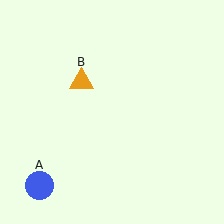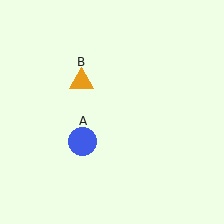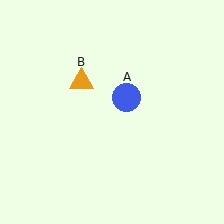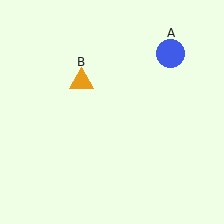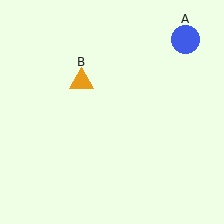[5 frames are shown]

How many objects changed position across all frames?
1 object changed position: blue circle (object A).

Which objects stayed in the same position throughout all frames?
Orange triangle (object B) remained stationary.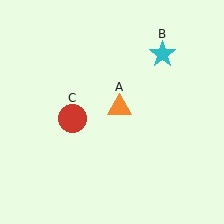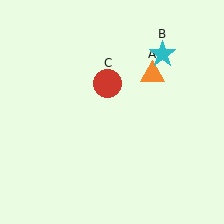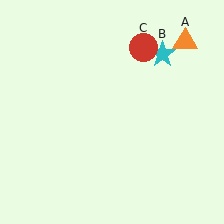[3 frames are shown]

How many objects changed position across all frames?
2 objects changed position: orange triangle (object A), red circle (object C).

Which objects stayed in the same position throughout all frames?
Cyan star (object B) remained stationary.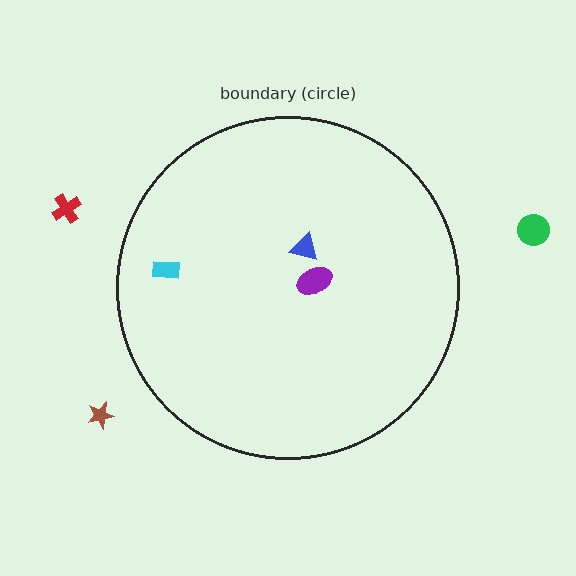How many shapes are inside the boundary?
3 inside, 3 outside.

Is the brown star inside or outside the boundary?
Outside.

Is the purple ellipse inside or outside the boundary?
Inside.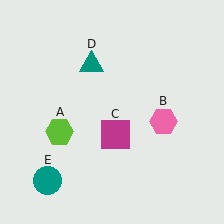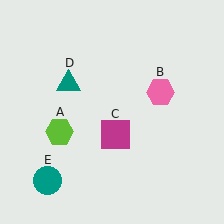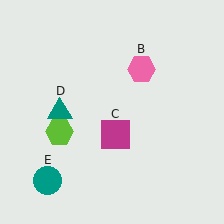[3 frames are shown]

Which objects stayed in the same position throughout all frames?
Lime hexagon (object A) and magenta square (object C) and teal circle (object E) remained stationary.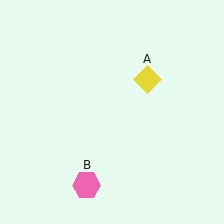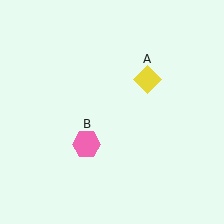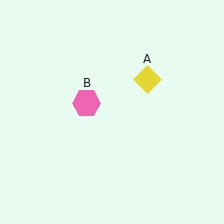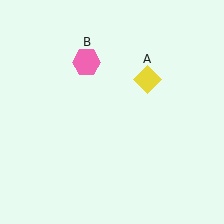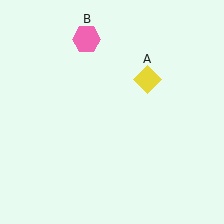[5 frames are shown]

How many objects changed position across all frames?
1 object changed position: pink hexagon (object B).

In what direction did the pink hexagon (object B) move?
The pink hexagon (object B) moved up.